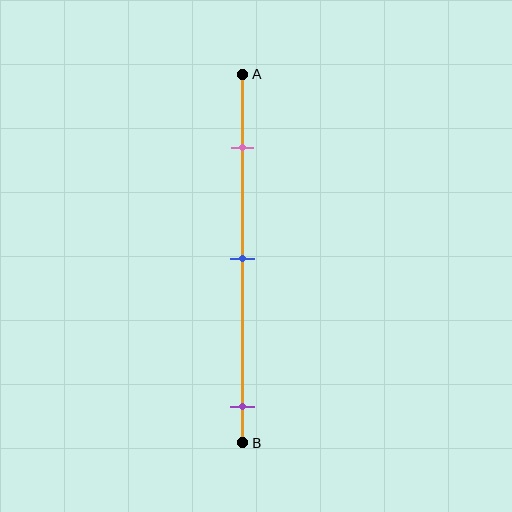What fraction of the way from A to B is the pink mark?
The pink mark is approximately 20% (0.2) of the way from A to B.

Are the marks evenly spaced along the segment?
No, the marks are not evenly spaced.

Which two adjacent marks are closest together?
The pink and blue marks are the closest adjacent pair.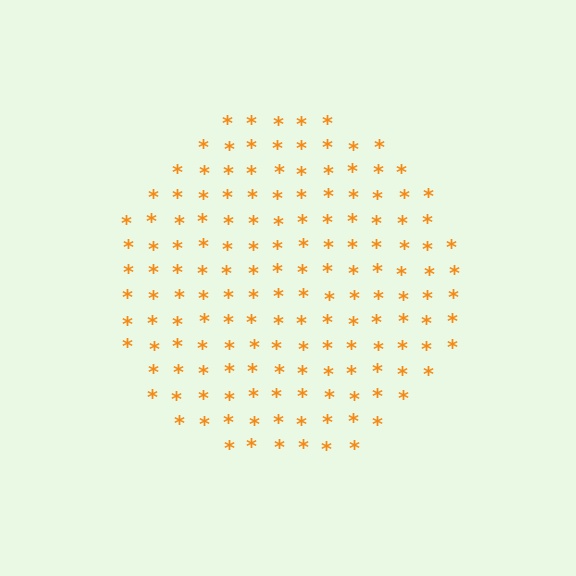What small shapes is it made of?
It is made of small asterisks.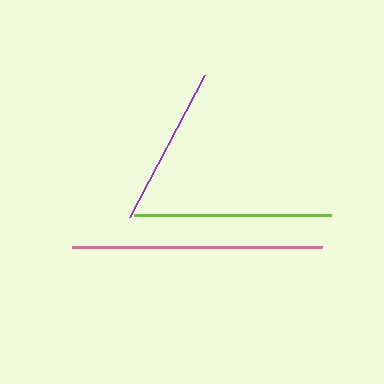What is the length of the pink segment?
The pink segment is approximately 250 pixels long.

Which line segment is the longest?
The pink line is the longest at approximately 250 pixels.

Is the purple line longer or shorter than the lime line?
The lime line is longer than the purple line.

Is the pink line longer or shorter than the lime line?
The pink line is longer than the lime line.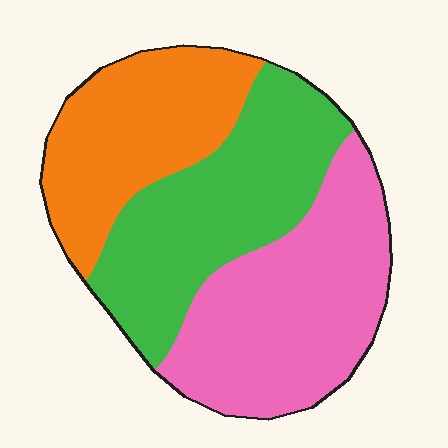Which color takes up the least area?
Orange, at roughly 30%.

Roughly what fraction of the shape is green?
Green covers 34% of the shape.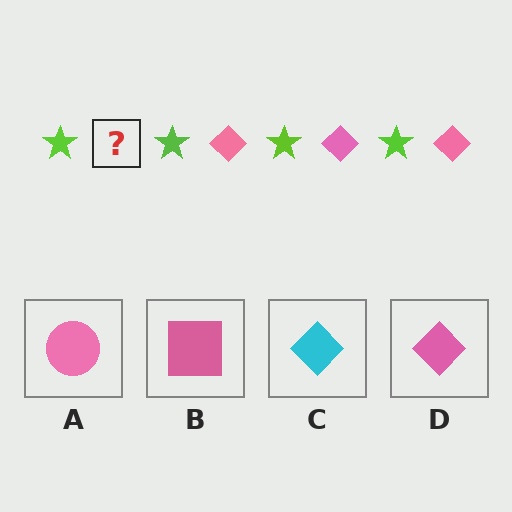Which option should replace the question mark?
Option D.